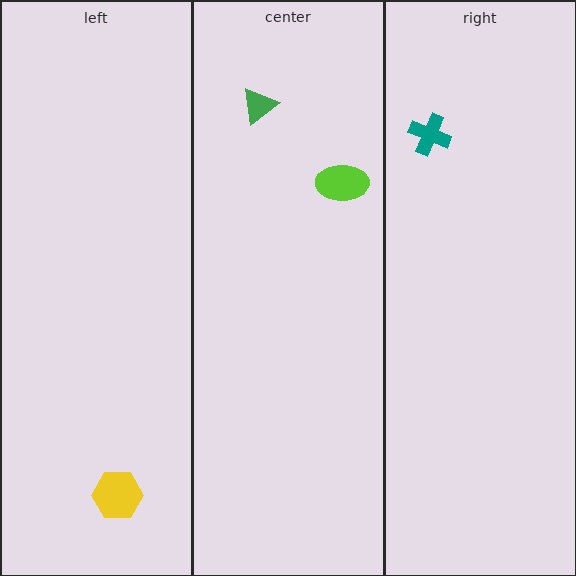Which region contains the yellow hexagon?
The left region.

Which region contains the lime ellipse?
The center region.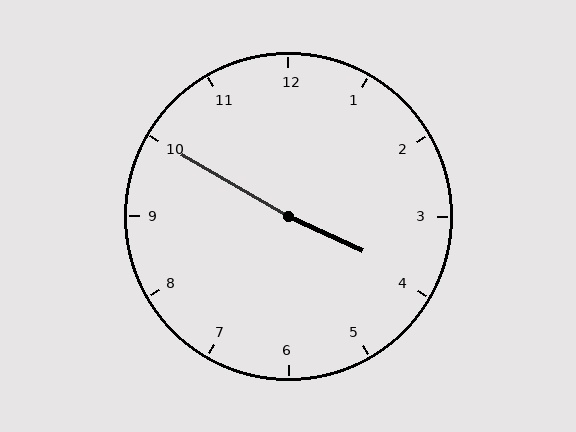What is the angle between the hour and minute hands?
Approximately 175 degrees.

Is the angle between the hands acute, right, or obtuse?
It is obtuse.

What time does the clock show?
3:50.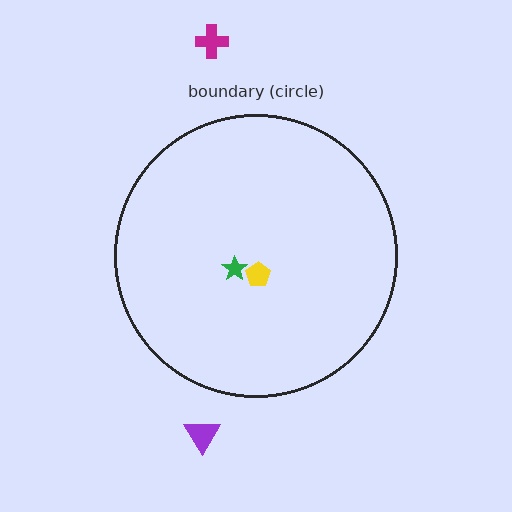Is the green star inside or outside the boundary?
Inside.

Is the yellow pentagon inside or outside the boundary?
Inside.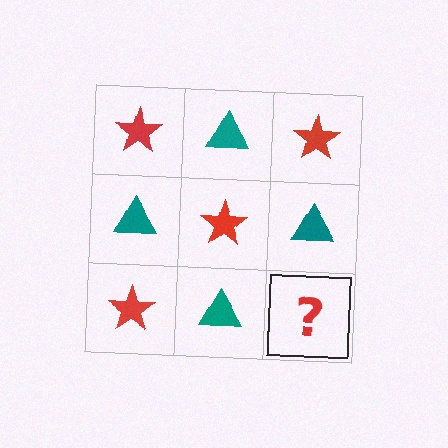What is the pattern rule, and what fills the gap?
The rule is that it alternates red star and teal triangle in a checkerboard pattern. The gap should be filled with a red star.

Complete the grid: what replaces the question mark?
The question mark should be replaced with a red star.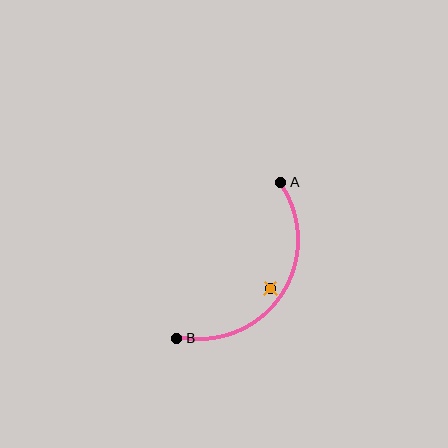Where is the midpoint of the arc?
The arc midpoint is the point on the curve farthest from the straight line joining A and B. It sits below and to the right of that line.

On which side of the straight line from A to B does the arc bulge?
The arc bulges below and to the right of the straight line connecting A and B.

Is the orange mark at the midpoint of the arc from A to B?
No — the orange mark does not lie on the arc at all. It sits slightly inside the curve.